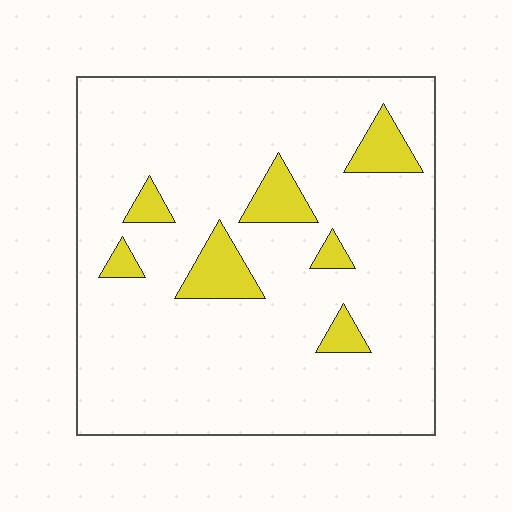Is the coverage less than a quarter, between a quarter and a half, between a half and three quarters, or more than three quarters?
Less than a quarter.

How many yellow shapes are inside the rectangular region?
7.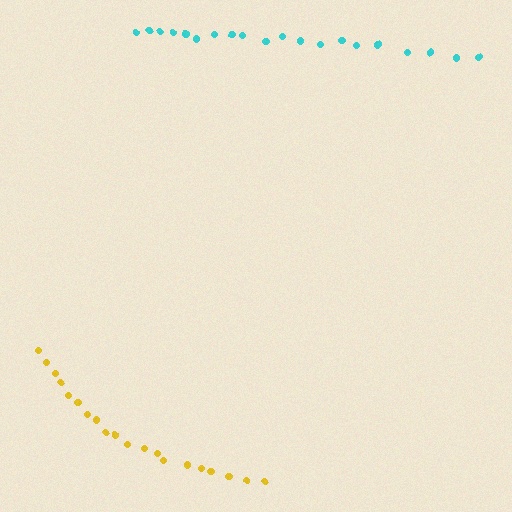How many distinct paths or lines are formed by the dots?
There are 2 distinct paths.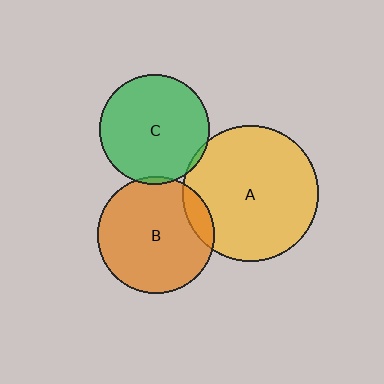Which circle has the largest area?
Circle A (yellow).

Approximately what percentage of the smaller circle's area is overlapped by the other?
Approximately 5%.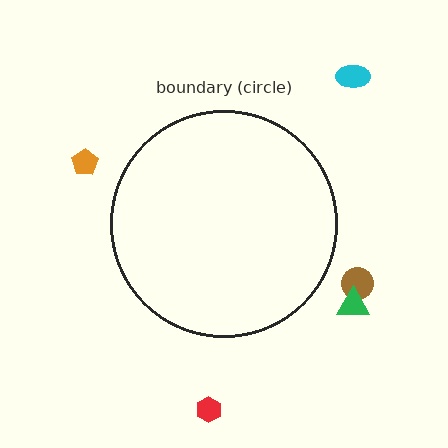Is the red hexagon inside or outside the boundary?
Outside.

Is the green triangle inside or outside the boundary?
Outside.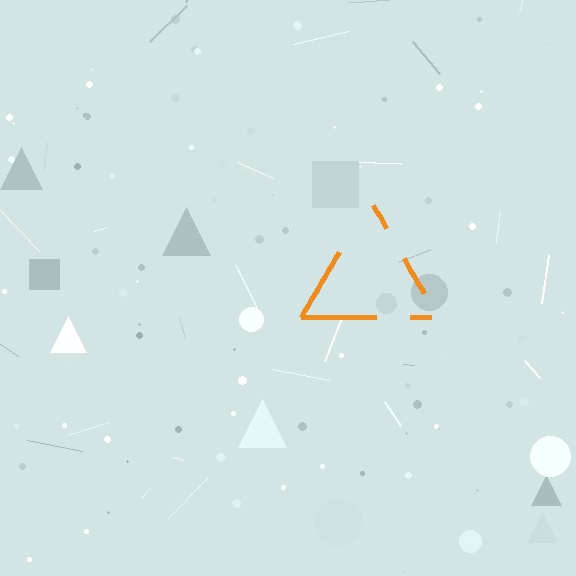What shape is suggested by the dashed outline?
The dashed outline suggests a triangle.